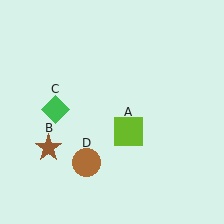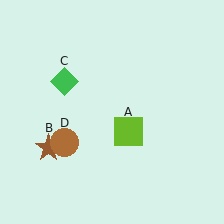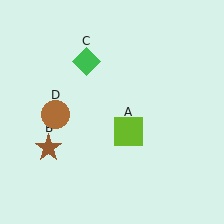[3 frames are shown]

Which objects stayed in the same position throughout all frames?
Lime square (object A) and brown star (object B) remained stationary.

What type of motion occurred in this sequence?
The green diamond (object C), brown circle (object D) rotated clockwise around the center of the scene.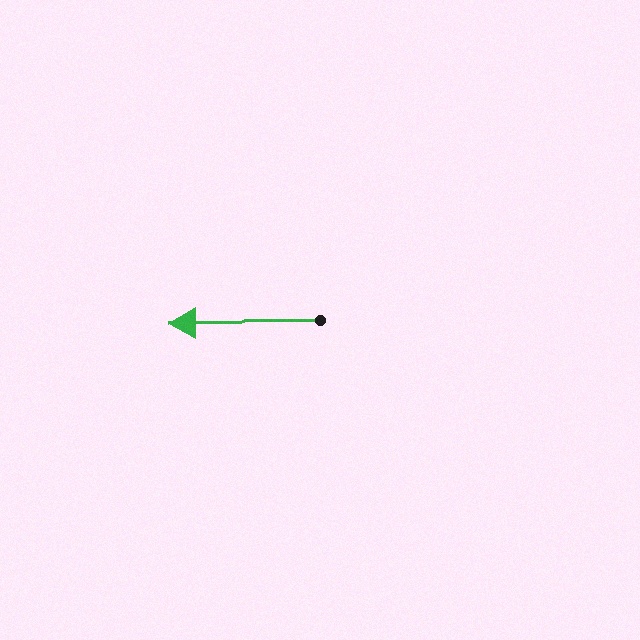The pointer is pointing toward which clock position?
Roughly 9 o'clock.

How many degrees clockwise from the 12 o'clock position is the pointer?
Approximately 269 degrees.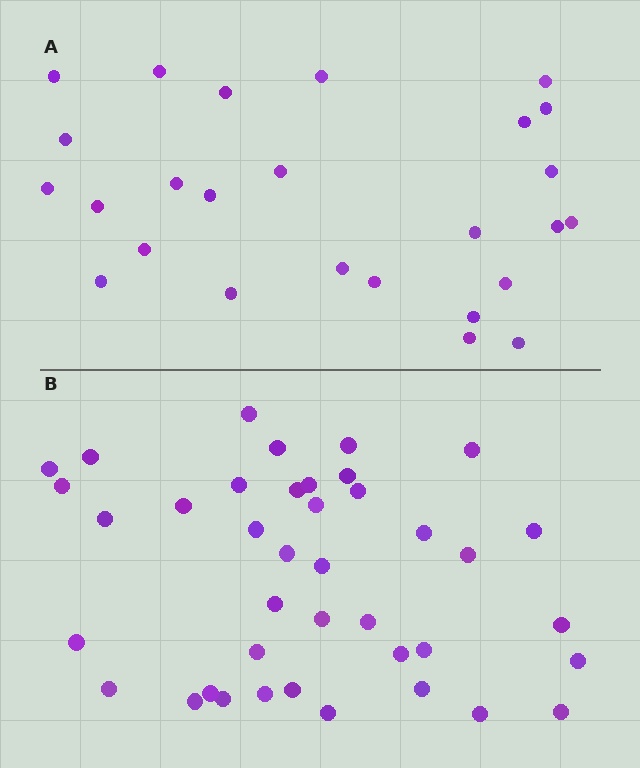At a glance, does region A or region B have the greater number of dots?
Region B (the bottom region) has more dots.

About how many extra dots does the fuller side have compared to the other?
Region B has approximately 15 more dots than region A.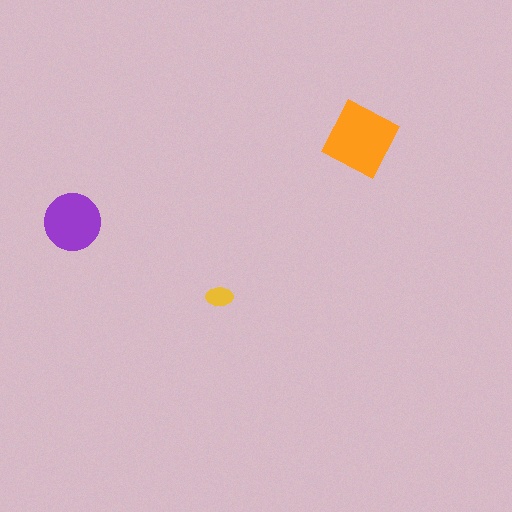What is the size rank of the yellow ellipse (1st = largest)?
3rd.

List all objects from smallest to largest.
The yellow ellipse, the purple circle, the orange diamond.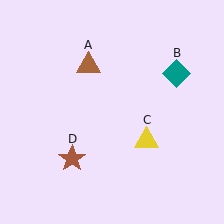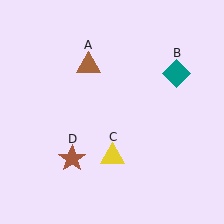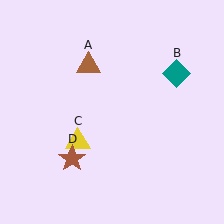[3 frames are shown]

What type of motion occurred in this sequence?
The yellow triangle (object C) rotated clockwise around the center of the scene.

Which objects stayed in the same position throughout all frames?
Brown triangle (object A) and teal diamond (object B) and brown star (object D) remained stationary.